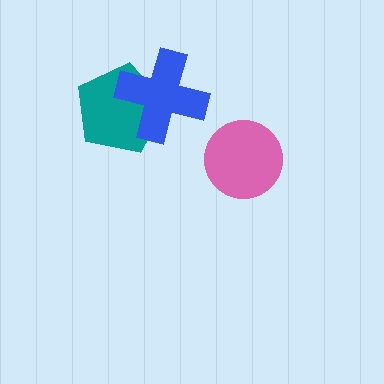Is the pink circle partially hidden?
No, no other shape covers it.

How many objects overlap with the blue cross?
1 object overlaps with the blue cross.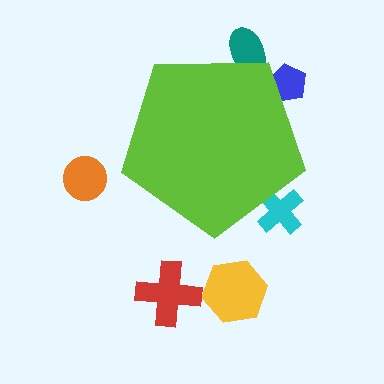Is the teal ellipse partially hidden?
Yes, the teal ellipse is partially hidden behind the lime pentagon.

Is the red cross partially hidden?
No, the red cross is fully visible.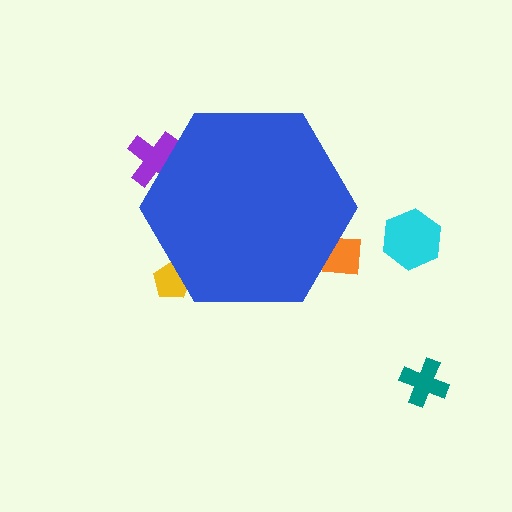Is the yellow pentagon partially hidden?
Yes, the yellow pentagon is partially hidden behind the blue hexagon.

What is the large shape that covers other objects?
A blue hexagon.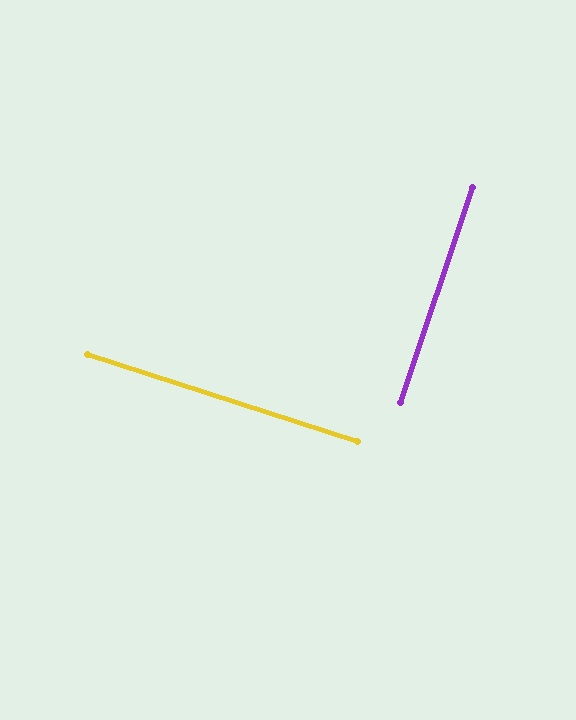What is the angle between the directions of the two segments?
Approximately 89 degrees.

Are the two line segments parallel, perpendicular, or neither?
Perpendicular — they meet at approximately 89°.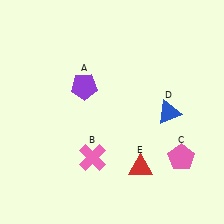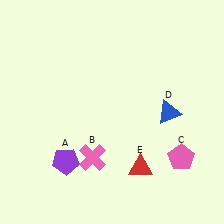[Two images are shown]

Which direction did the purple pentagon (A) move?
The purple pentagon (A) moved down.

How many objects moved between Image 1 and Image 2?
1 object moved between the two images.